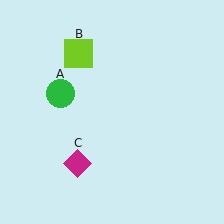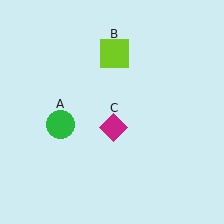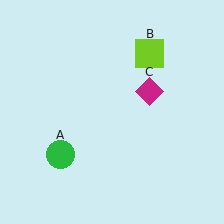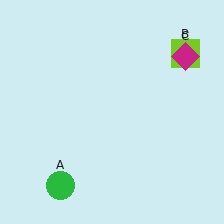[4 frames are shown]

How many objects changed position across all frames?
3 objects changed position: green circle (object A), lime square (object B), magenta diamond (object C).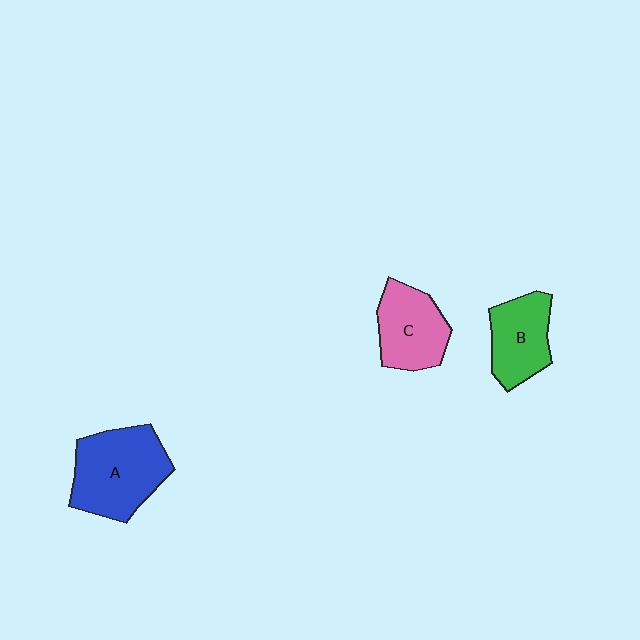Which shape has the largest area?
Shape A (blue).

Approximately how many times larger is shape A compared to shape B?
Approximately 1.5 times.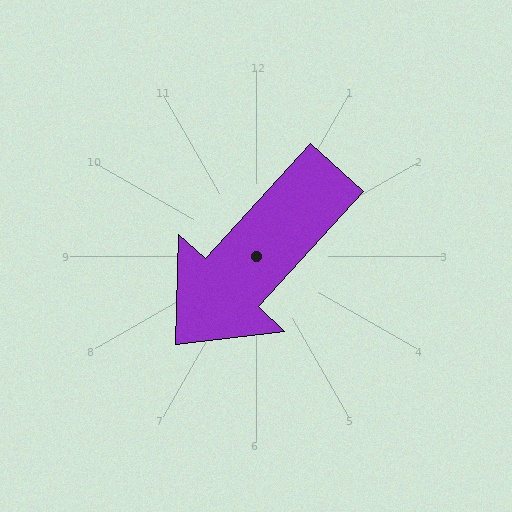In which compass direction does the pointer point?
Southwest.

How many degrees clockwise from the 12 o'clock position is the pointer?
Approximately 222 degrees.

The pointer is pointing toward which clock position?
Roughly 7 o'clock.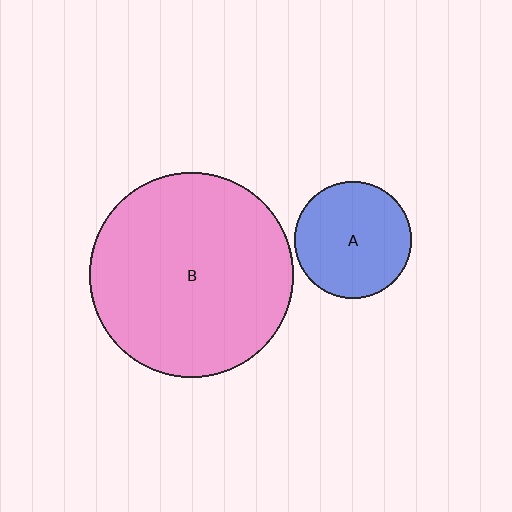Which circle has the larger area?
Circle B (pink).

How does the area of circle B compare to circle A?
Approximately 3.0 times.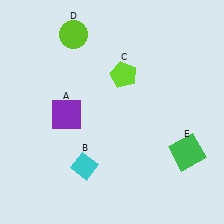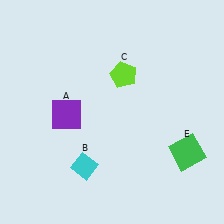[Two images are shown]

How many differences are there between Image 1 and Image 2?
There is 1 difference between the two images.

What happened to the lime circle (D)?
The lime circle (D) was removed in Image 2. It was in the top-left area of Image 1.